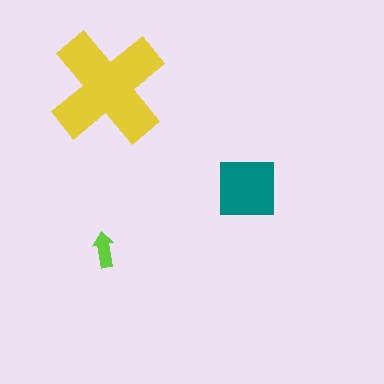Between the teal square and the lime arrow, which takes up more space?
The teal square.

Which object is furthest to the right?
The teal square is rightmost.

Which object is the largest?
The yellow cross.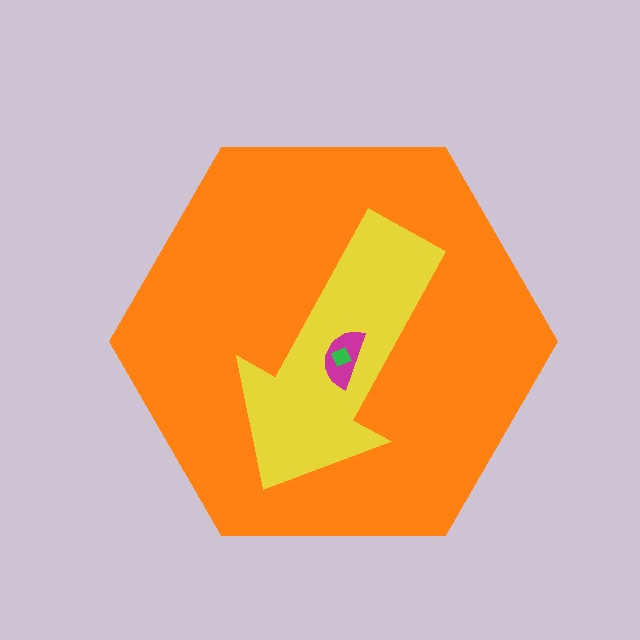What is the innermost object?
The green square.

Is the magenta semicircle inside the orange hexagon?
Yes.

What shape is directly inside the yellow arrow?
The magenta semicircle.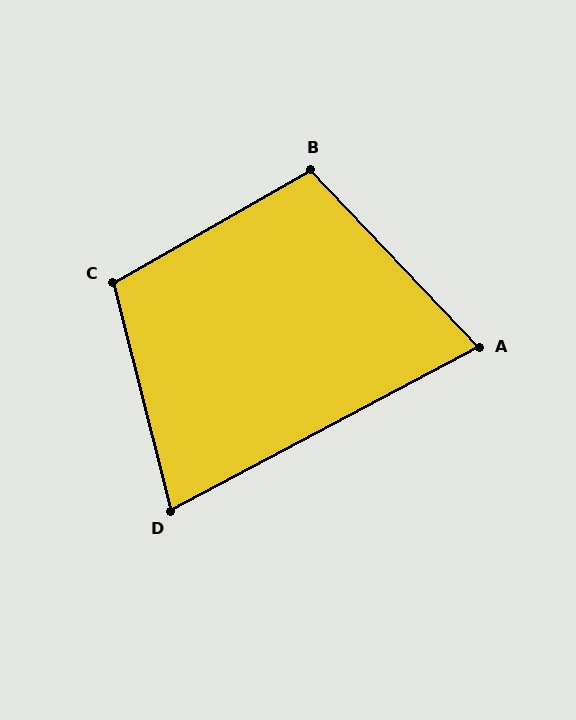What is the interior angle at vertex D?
Approximately 76 degrees (acute).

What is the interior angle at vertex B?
Approximately 104 degrees (obtuse).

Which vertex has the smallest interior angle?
A, at approximately 74 degrees.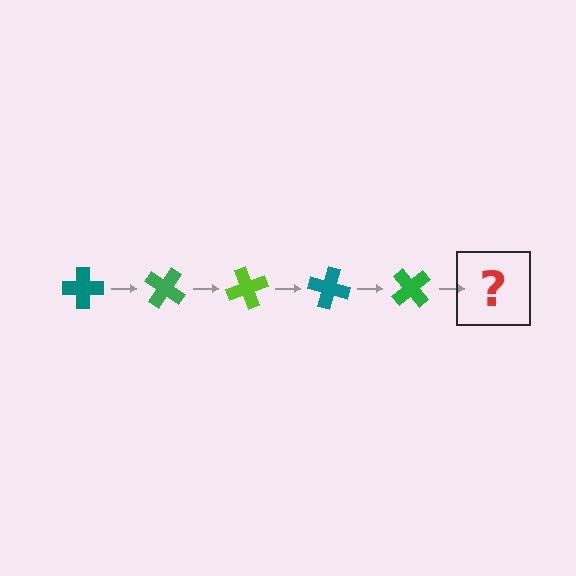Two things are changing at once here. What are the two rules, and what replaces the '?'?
The two rules are that it rotates 35 degrees each step and the color cycles through teal, green, and lime. The '?' should be a lime cross, rotated 175 degrees from the start.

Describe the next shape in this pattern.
It should be a lime cross, rotated 175 degrees from the start.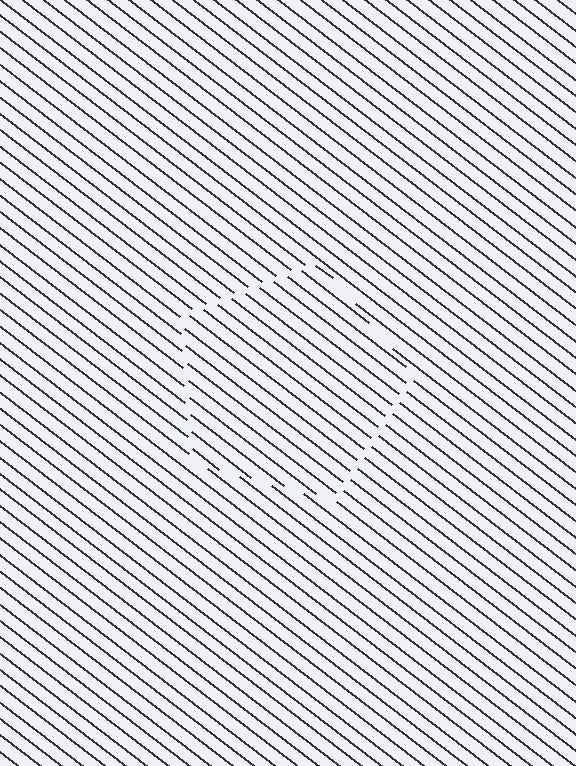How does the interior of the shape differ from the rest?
The interior of the shape contains the same grating, shifted by half a period — the contour is defined by the phase discontinuity where line-ends from the inner and outer gratings abut.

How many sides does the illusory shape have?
5 sides — the line-ends trace a pentagon.